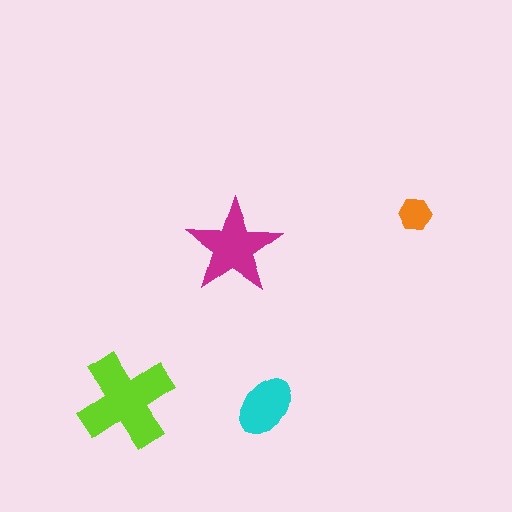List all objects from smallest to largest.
The orange hexagon, the cyan ellipse, the magenta star, the lime cross.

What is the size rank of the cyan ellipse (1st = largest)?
3rd.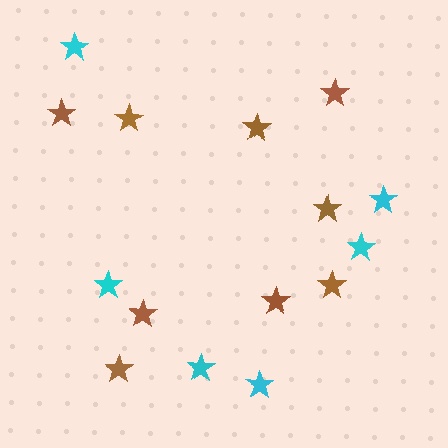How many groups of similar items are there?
There are 2 groups: one group of cyan stars (6) and one group of brown stars (9).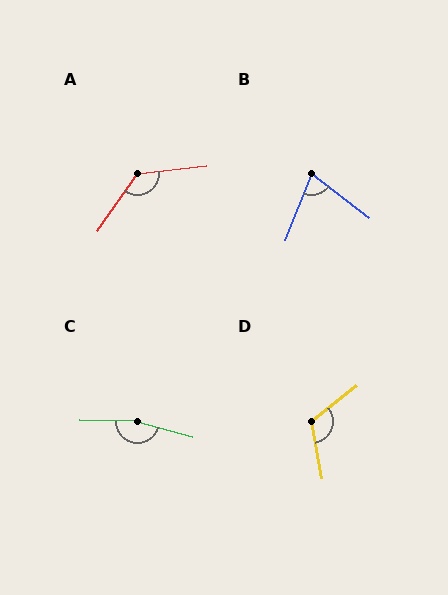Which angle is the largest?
C, at approximately 166 degrees.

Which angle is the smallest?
B, at approximately 74 degrees.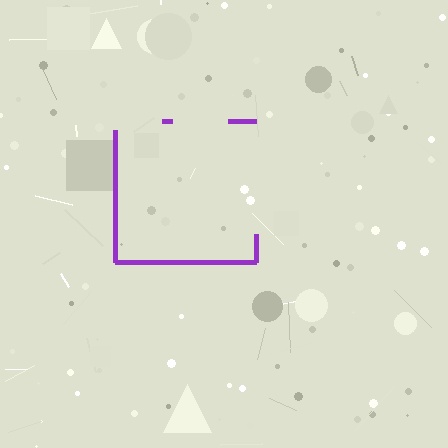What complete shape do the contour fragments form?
The contour fragments form a square.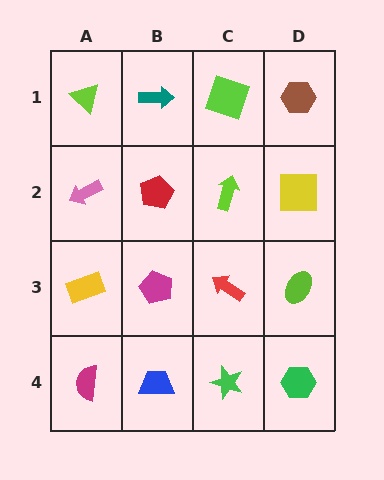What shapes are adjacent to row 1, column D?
A yellow square (row 2, column D), a lime square (row 1, column C).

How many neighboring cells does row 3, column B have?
4.